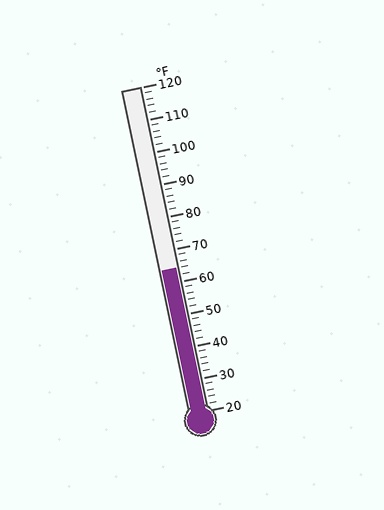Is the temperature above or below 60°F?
The temperature is above 60°F.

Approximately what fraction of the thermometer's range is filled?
The thermometer is filled to approximately 45% of its range.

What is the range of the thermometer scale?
The thermometer scale ranges from 20°F to 120°F.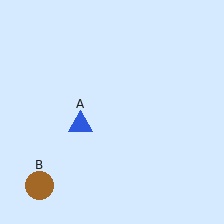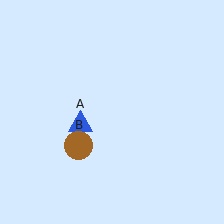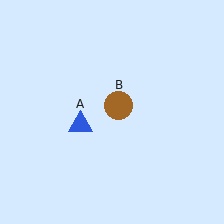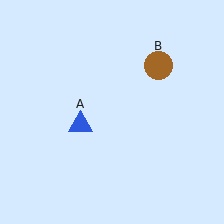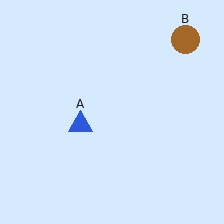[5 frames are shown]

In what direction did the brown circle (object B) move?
The brown circle (object B) moved up and to the right.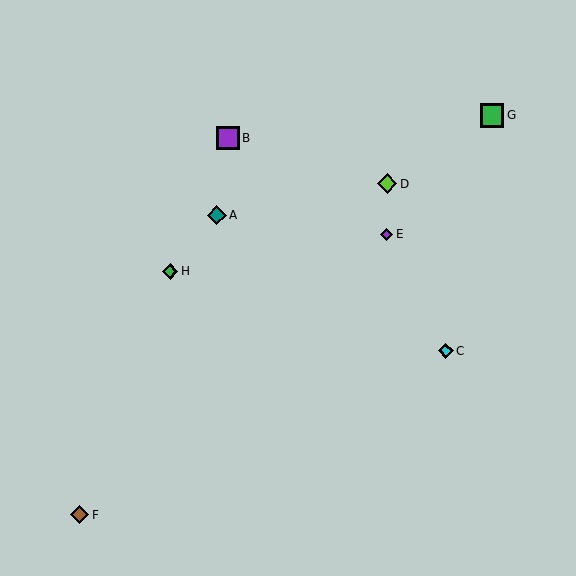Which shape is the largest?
The green square (labeled G) is the largest.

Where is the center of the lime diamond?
The center of the lime diamond is at (387, 184).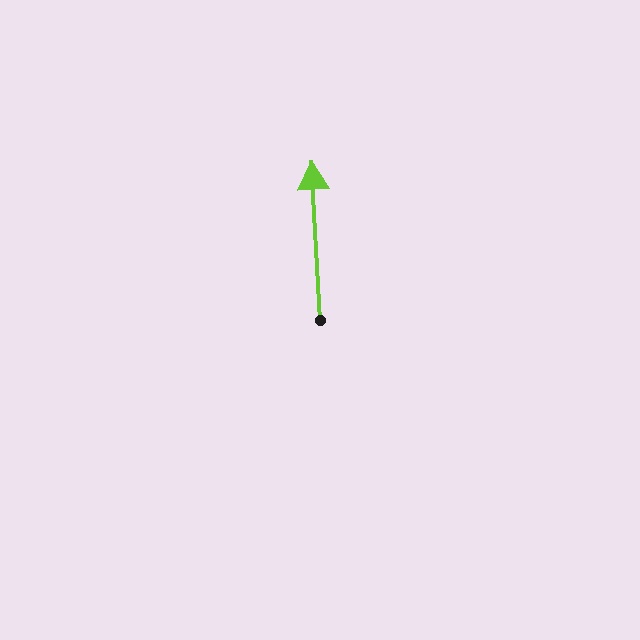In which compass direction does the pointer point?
North.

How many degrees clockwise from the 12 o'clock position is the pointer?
Approximately 357 degrees.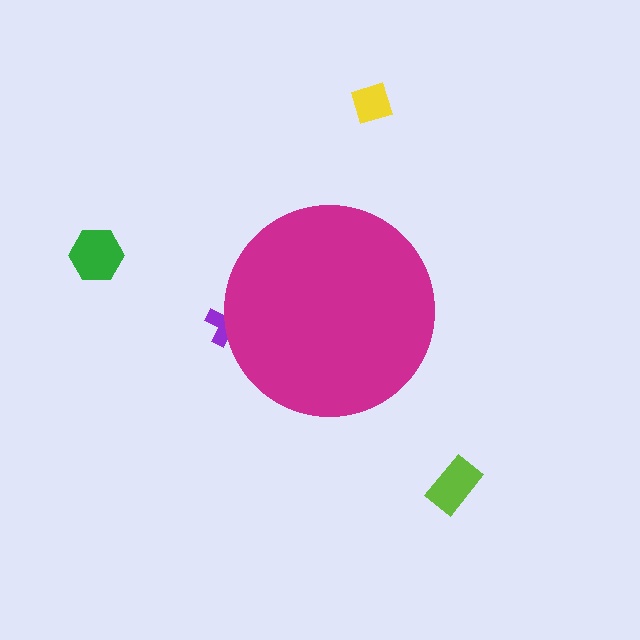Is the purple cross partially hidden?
Yes, the purple cross is partially hidden behind the magenta circle.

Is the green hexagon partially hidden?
No, the green hexagon is fully visible.